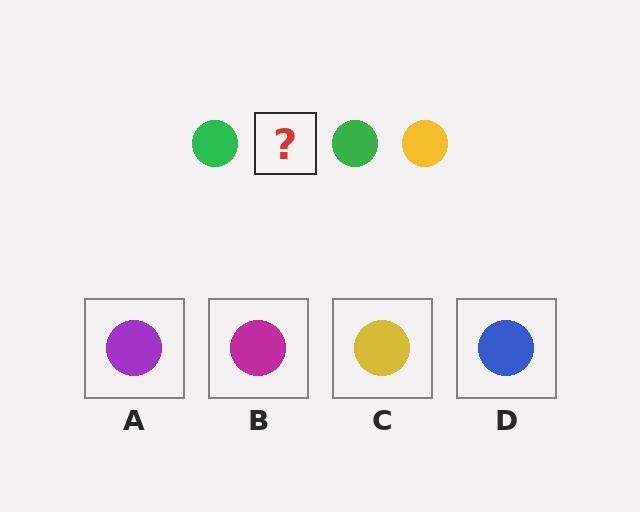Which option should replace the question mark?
Option C.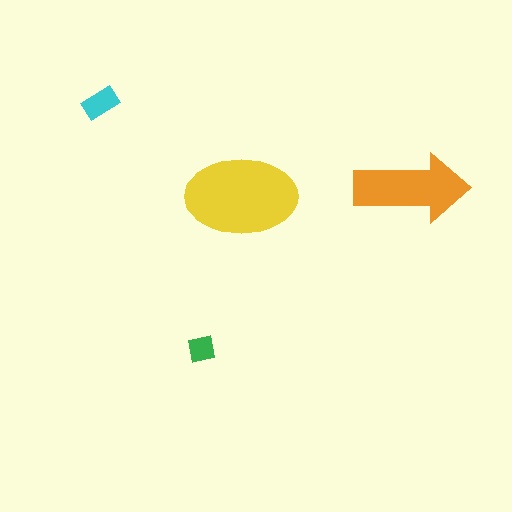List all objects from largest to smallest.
The yellow ellipse, the orange arrow, the cyan rectangle, the green square.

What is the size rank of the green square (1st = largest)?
4th.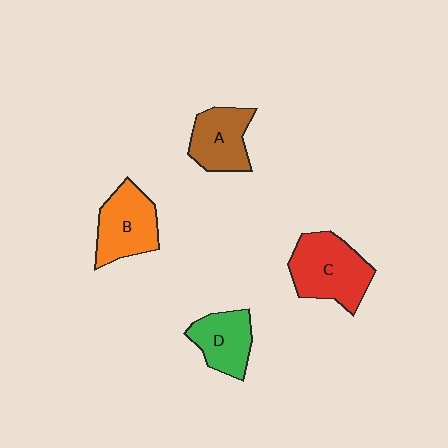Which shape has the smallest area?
Shape D (green).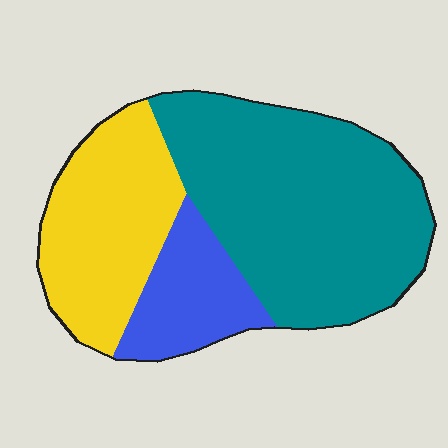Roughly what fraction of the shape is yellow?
Yellow covers 29% of the shape.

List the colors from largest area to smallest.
From largest to smallest: teal, yellow, blue.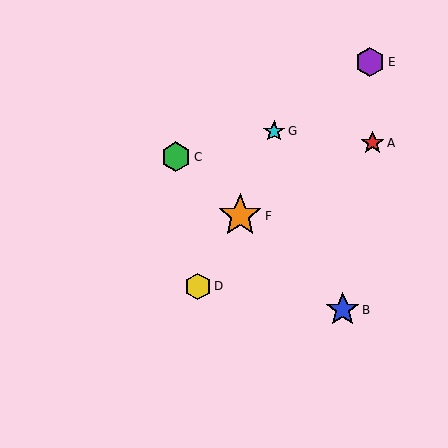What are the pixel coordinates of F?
Object F is at (240, 216).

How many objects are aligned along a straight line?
3 objects (B, C, F) are aligned along a straight line.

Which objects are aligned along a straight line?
Objects B, C, F are aligned along a straight line.